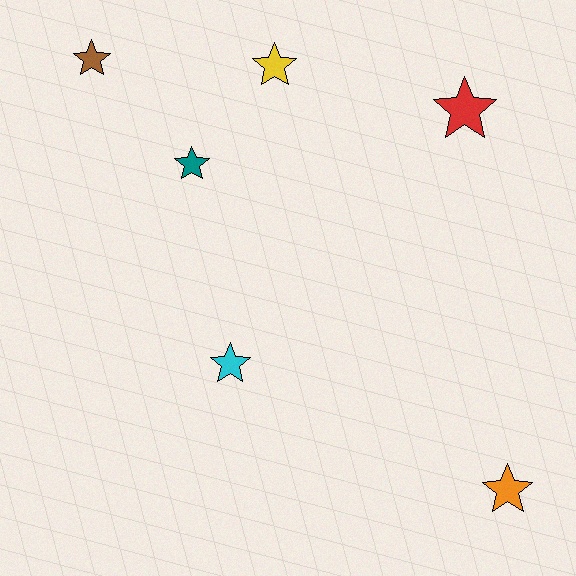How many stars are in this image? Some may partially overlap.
There are 6 stars.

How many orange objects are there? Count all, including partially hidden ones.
There is 1 orange object.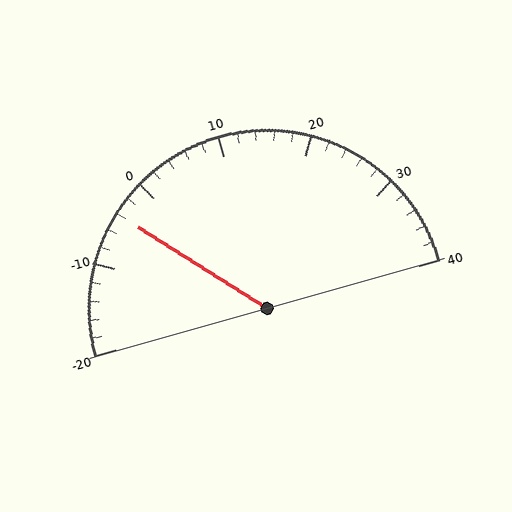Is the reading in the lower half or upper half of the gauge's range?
The reading is in the lower half of the range (-20 to 40).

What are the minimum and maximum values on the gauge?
The gauge ranges from -20 to 40.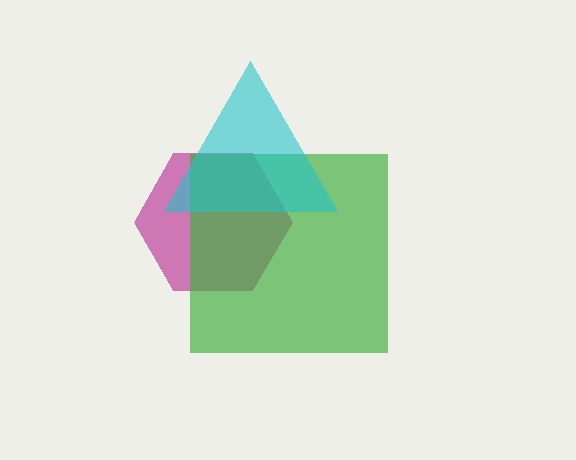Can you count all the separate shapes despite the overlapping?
Yes, there are 3 separate shapes.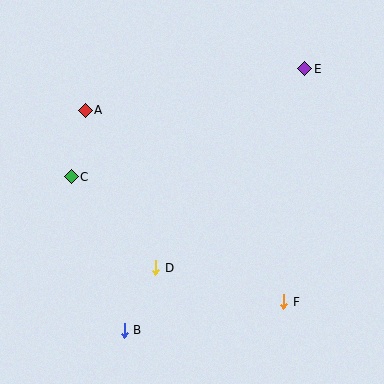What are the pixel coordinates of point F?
Point F is at (284, 302).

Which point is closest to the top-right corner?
Point E is closest to the top-right corner.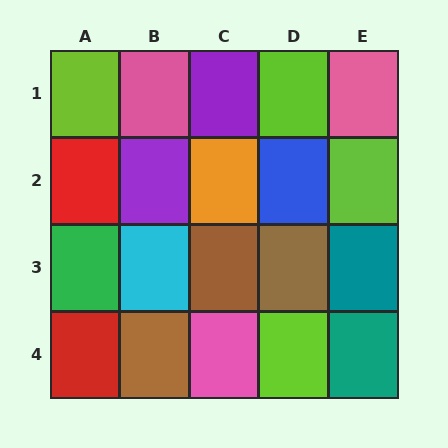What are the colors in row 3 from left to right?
Green, cyan, brown, brown, teal.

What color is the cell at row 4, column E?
Teal.